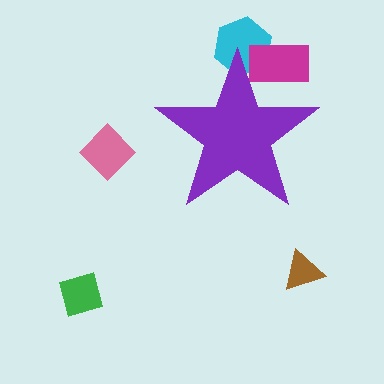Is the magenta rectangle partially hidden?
Yes, the magenta rectangle is partially hidden behind the purple star.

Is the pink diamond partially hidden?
No, the pink diamond is fully visible.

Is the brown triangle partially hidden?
No, the brown triangle is fully visible.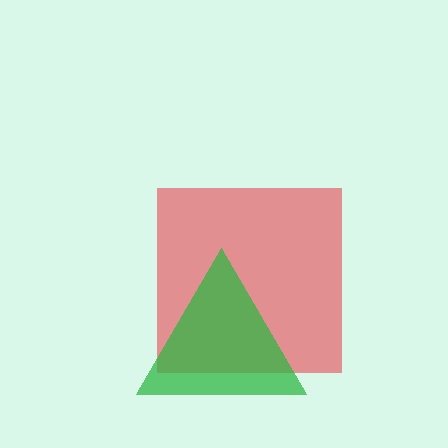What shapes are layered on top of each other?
The layered shapes are: a red square, a green triangle.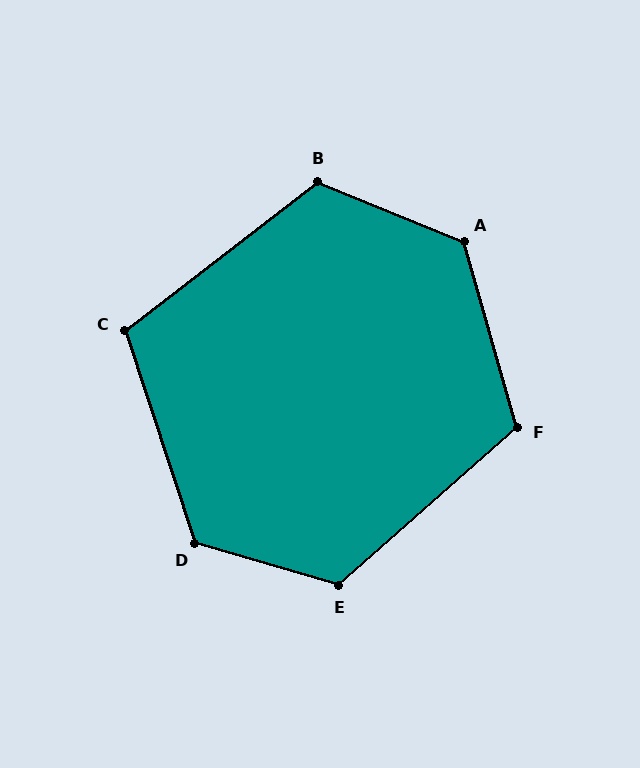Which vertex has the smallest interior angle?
C, at approximately 109 degrees.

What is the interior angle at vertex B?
Approximately 120 degrees (obtuse).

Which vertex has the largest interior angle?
A, at approximately 128 degrees.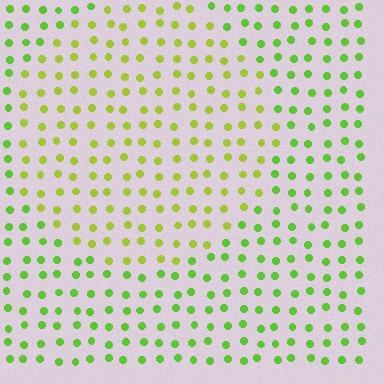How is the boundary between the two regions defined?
The boundary is defined purely by a slight shift in hue (about 28 degrees). Spacing, size, and orientation are identical on both sides.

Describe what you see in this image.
The image is filled with small lime elements in a uniform arrangement. A circle-shaped region is visible where the elements are tinted to a slightly different hue, forming a subtle color boundary.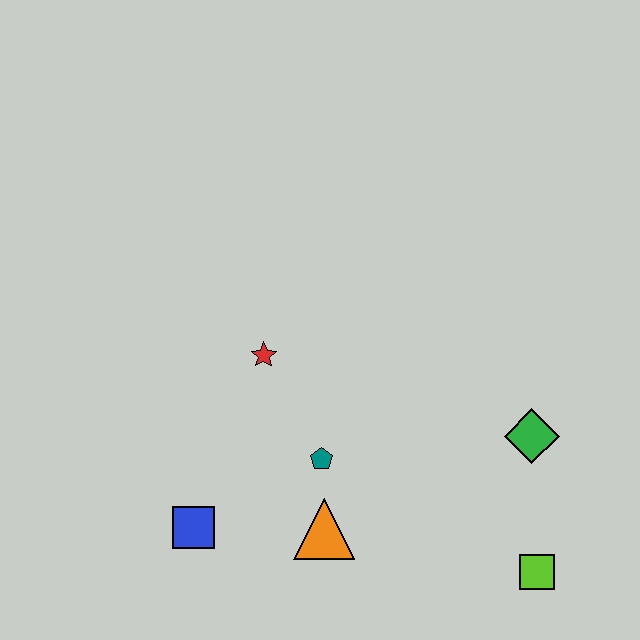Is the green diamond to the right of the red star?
Yes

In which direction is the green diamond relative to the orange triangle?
The green diamond is to the right of the orange triangle.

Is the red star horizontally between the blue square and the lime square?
Yes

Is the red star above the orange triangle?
Yes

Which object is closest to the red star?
The teal pentagon is closest to the red star.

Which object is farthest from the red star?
The lime square is farthest from the red star.